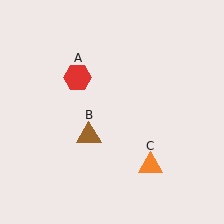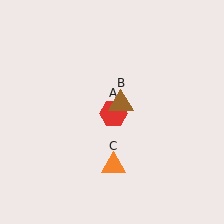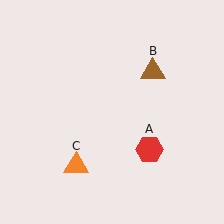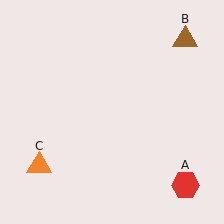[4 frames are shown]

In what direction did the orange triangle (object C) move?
The orange triangle (object C) moved left.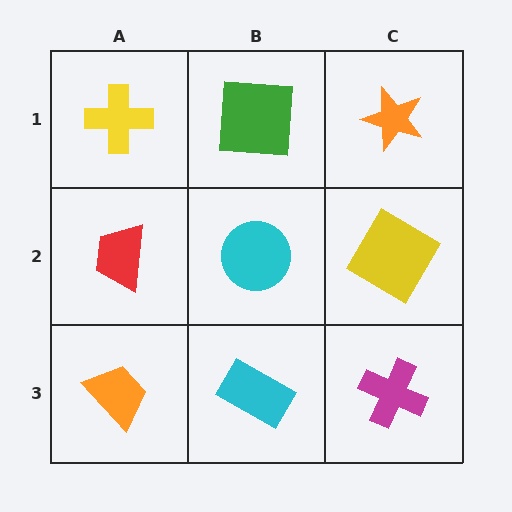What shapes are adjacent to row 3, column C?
A yellow diamond (row 2, column C), a cyan rectangle (row 3, column B).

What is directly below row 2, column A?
An orange trapezoid.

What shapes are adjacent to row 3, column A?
A red trapezoid (row 2, column A), a cyan rectangle (row 3, column B).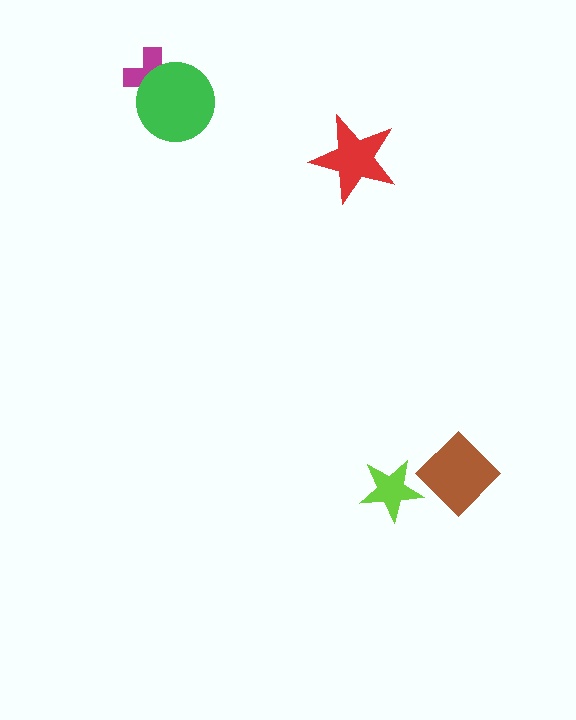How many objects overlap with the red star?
0 objects overlap with the red star.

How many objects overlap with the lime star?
0 objects overlap with the lime star.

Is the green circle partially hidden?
No, no other shape covers it.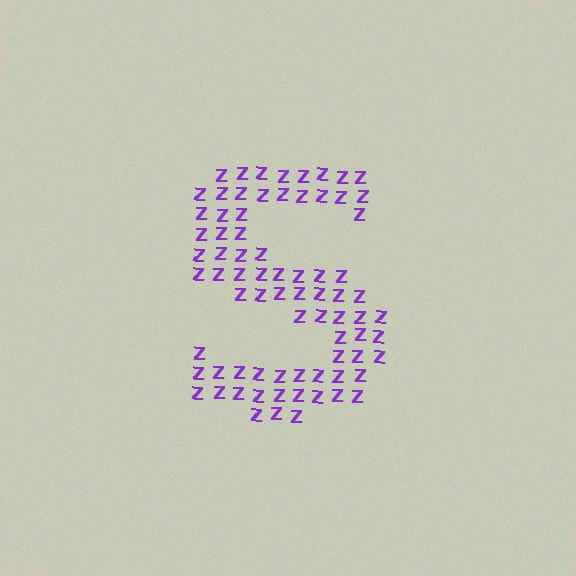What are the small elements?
The small elements are letter Z's.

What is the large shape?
The large shape is the letter S.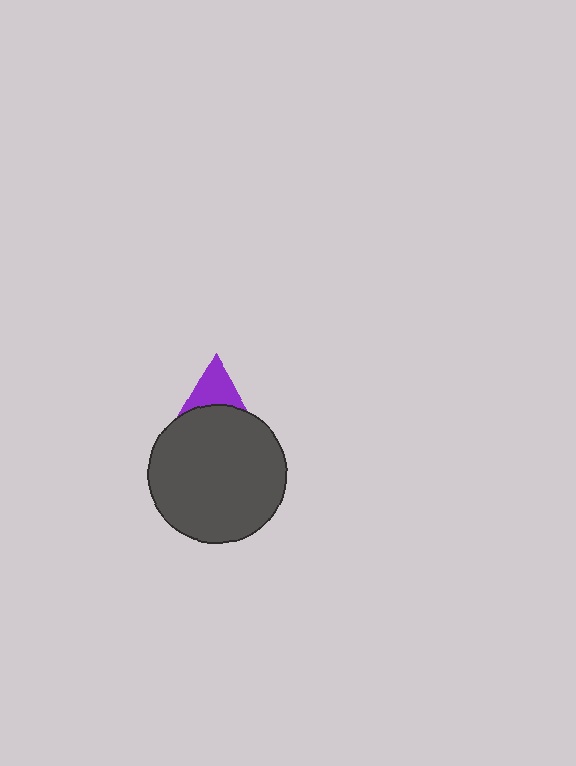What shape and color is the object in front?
The object in front is a dark gray circle.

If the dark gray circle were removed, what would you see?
You would see the complete purple triangle.